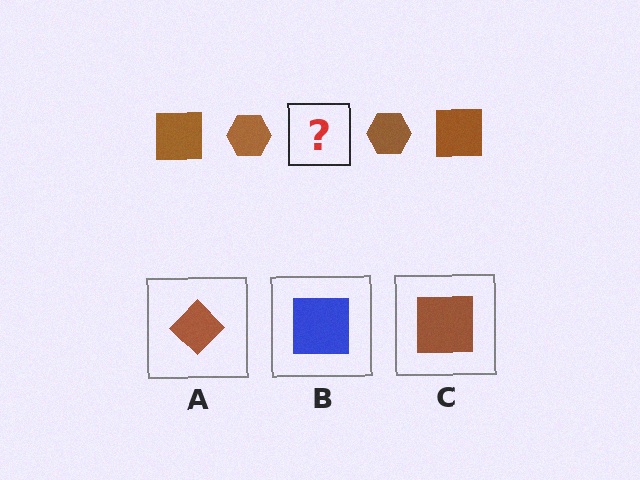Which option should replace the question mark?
Option C.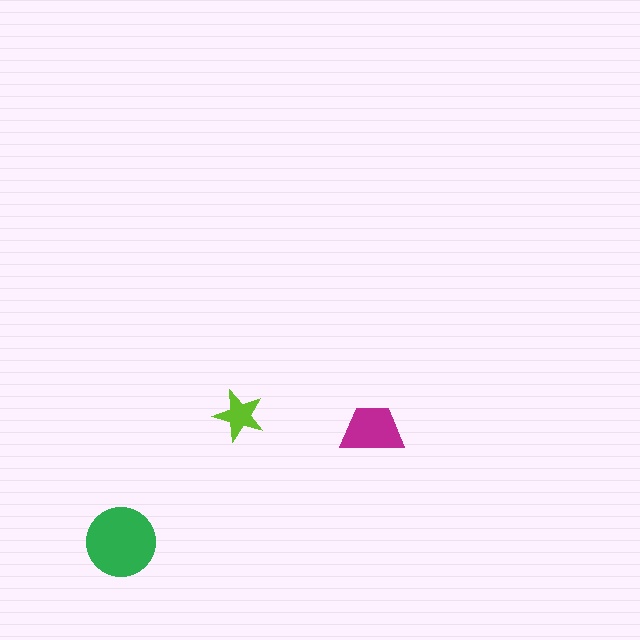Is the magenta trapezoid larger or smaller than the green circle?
Smaller.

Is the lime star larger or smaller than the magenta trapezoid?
Smaller.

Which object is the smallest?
The lime star.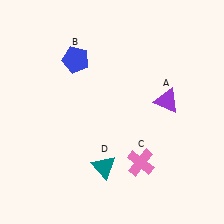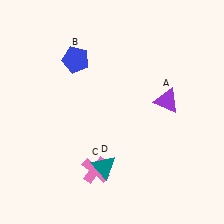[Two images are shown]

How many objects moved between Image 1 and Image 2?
1 object moved between the two images.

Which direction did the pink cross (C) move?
The pink cross (C) moved left.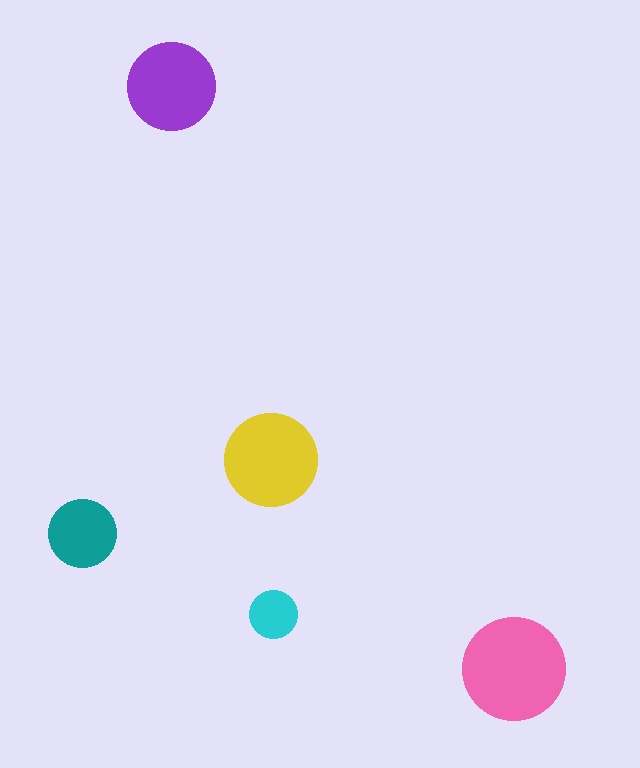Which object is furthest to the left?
The teal circle is leftmost.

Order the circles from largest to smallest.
the pink one, the yellow one, the purple one, the teal one, the cyan one.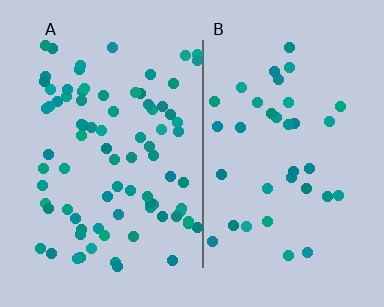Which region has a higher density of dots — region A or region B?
A (the left).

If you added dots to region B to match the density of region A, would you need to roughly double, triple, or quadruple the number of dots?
Approximately double.